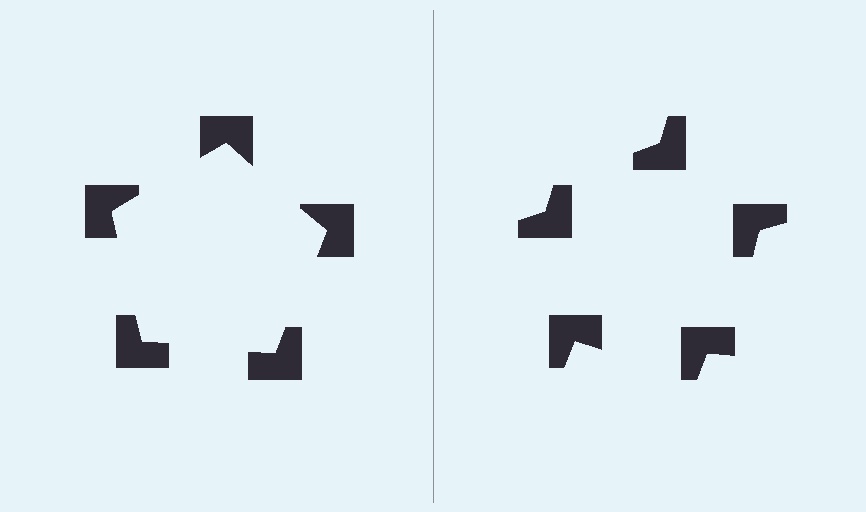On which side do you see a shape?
An illusory pentagon appears on the left side. On the right side the wedge cuts are rotated, so no coherent shape forms.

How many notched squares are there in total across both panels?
10 — 5 on each side.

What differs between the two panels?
The notched squares are positioned identically on both sides; only the wedge orientations differ. On the left they align to a pentagon; on the right they are misaligned.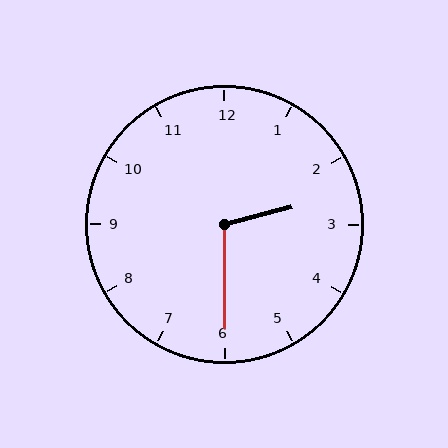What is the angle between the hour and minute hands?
Approximately 105 degrees.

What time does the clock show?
2:30.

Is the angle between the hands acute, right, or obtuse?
It is obtuse.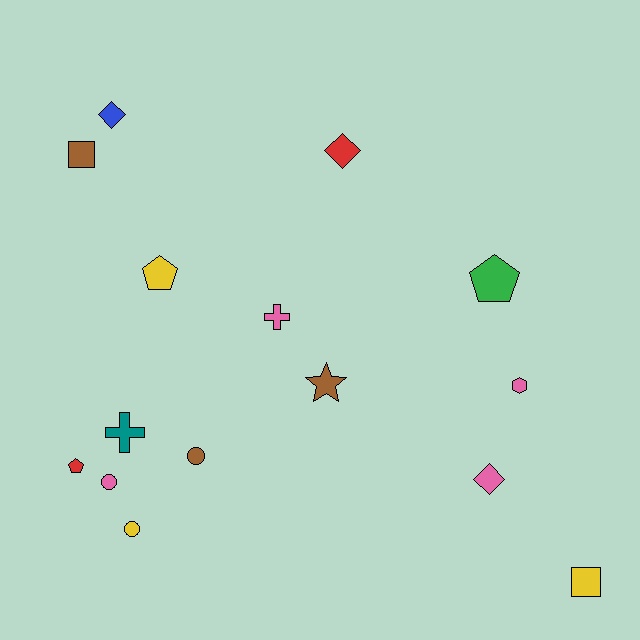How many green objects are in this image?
There is 1 green object.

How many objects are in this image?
There are 15 objects.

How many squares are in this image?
There are 2 squares.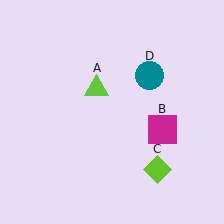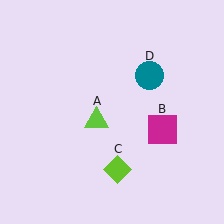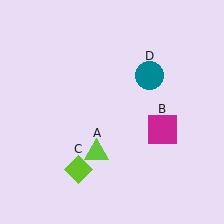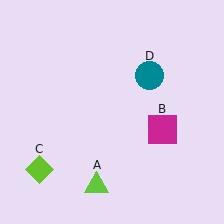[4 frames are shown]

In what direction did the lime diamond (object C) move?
The lime diamond (object C) moved left.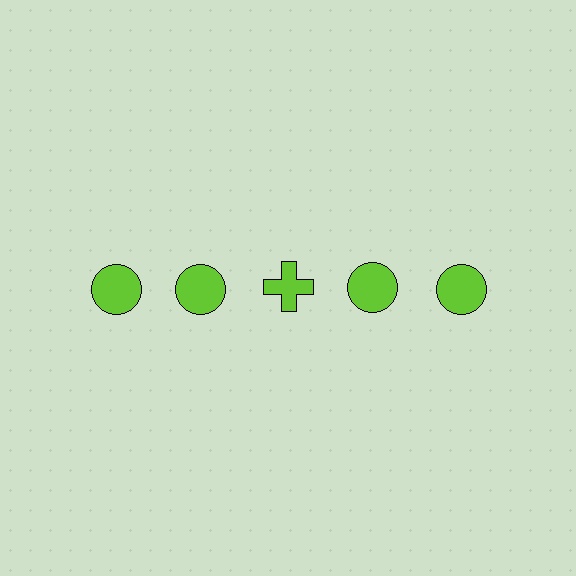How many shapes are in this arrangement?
There are 5 shapes arranged in a grid pattern.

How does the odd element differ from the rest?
It has a different shape: cross instead of circle.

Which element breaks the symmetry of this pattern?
The lime cross in the top row, center column breaks the symmetry. All other shapes are lime circles.